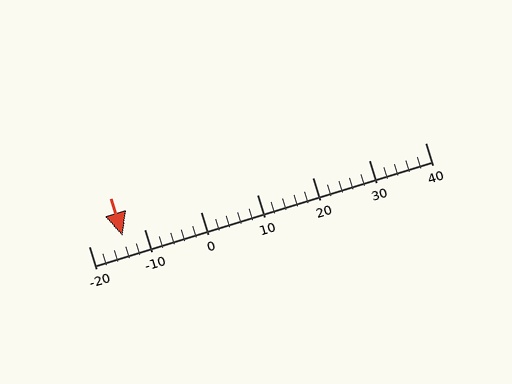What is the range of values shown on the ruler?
The ruler shows values from -20 to 40.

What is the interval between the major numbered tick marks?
The major tick marks are spaced 10 units apart.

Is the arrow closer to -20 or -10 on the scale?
The arrow is closer to -10.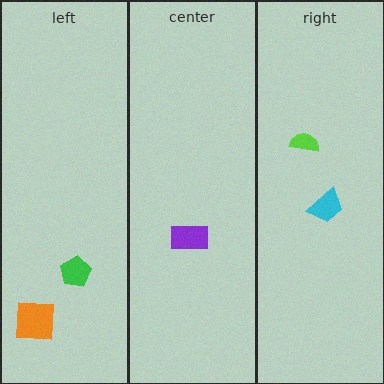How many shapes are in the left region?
2.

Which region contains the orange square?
The left region.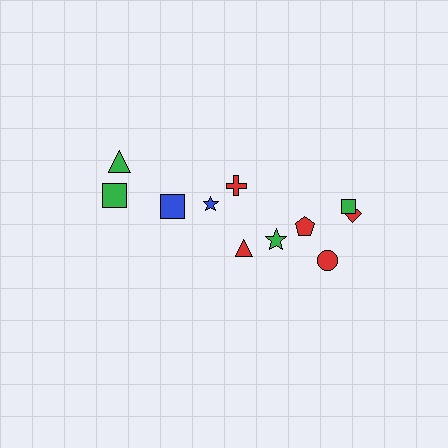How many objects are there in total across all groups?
There are 11 objects.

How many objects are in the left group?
There are 4 objects.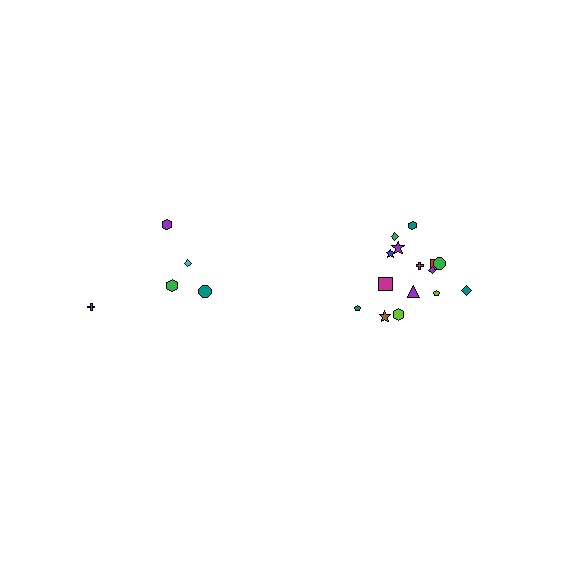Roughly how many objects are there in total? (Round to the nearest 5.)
Roughly 20 objects in total.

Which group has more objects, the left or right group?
The right group.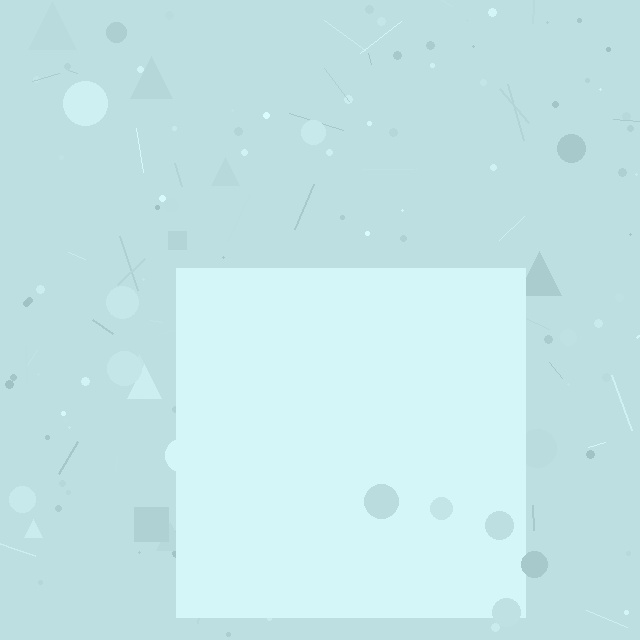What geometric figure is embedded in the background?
A square is embedded in the background.